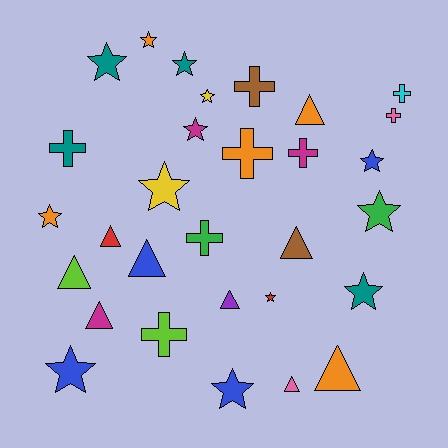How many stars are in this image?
There are 13 stars.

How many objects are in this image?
There are 30 objects.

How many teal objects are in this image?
There are 4 teal objects.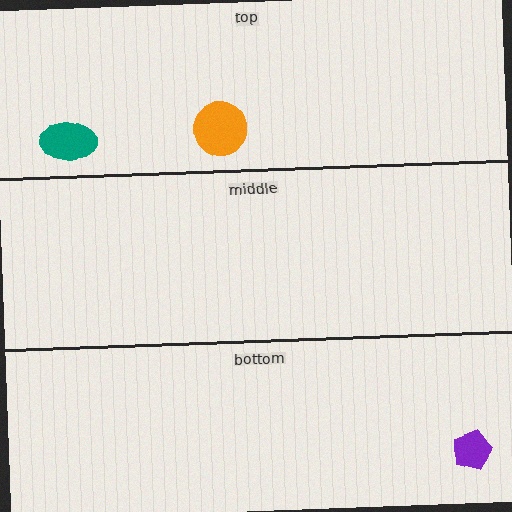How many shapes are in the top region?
2.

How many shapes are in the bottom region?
1.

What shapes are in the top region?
The teal ellipse, the orange circle.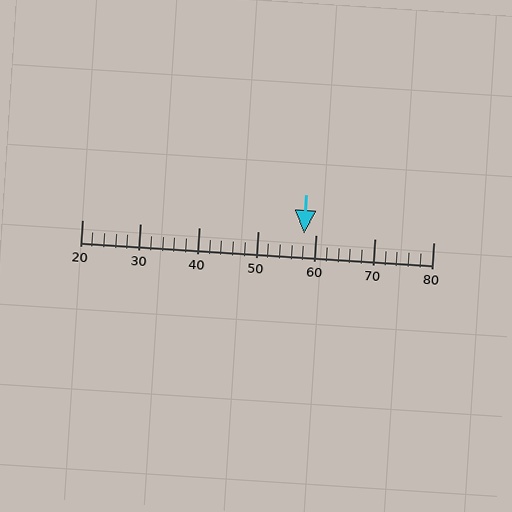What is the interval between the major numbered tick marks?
The major tick marks are spaced 10 units apart.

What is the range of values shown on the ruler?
The ruler shows values from 20 to 80.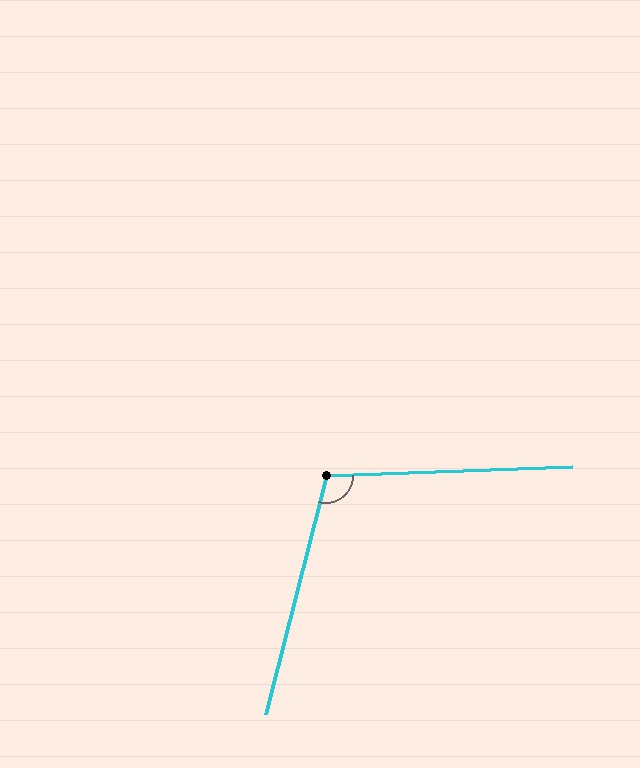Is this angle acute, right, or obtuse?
It is obtuse.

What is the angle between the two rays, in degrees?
Approximately 107 degrees.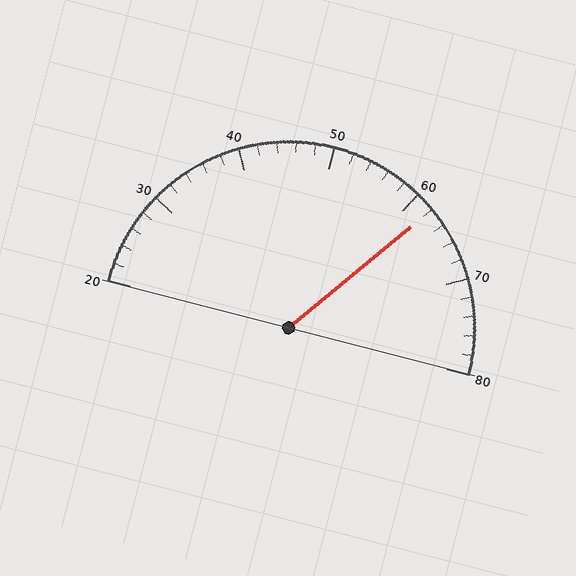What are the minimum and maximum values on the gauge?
The gauge ranges from 20 to 80.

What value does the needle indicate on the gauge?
The needle indicates approximately 62.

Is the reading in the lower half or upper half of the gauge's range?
The reading is in the upper half of the range (20 to 80).